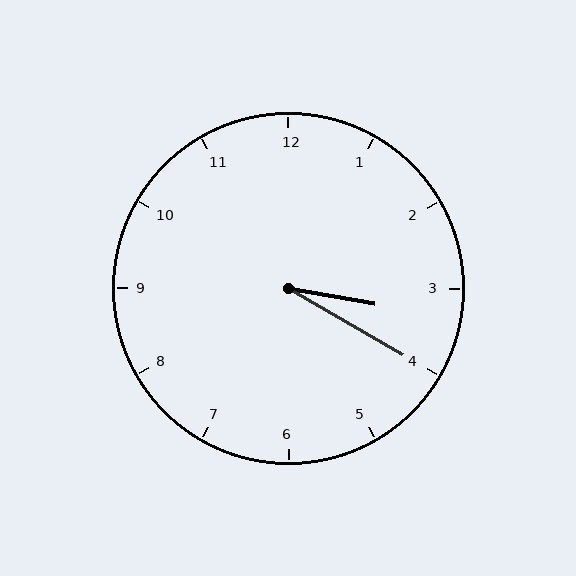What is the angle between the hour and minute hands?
Approximately 20 degrees.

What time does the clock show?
3:20.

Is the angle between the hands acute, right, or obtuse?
It is acute.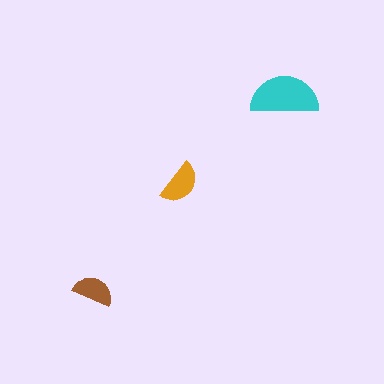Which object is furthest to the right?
The cyan semicircle is rightmost.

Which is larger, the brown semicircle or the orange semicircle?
The orange one.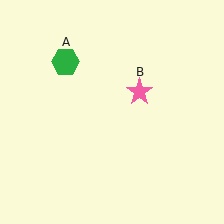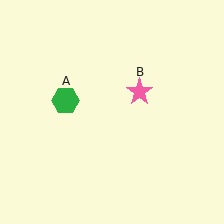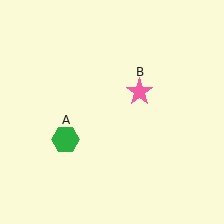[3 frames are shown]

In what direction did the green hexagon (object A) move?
The green hexagon (object A) moved down.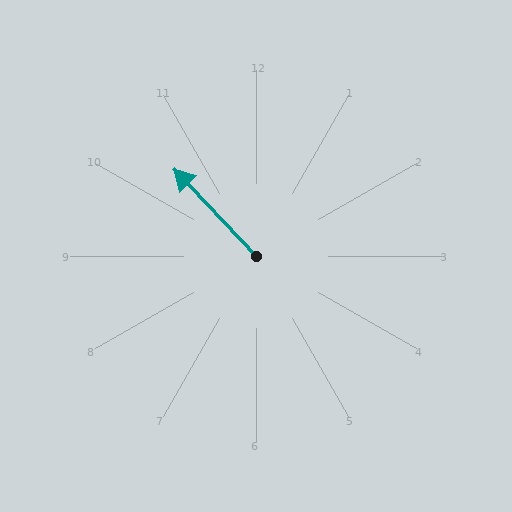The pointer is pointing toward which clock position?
Roughly 11 o'clock.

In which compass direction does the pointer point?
Northwest.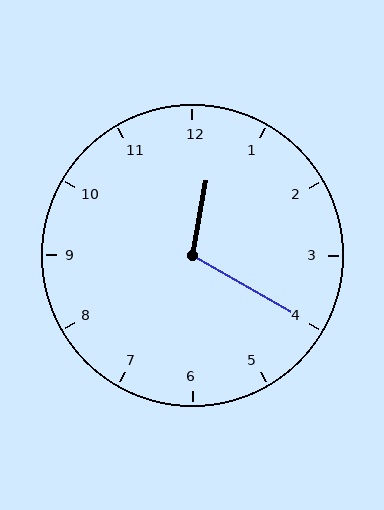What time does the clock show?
12:20.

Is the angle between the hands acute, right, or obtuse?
It is obtuse.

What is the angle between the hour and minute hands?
Approximately 110 degrees.